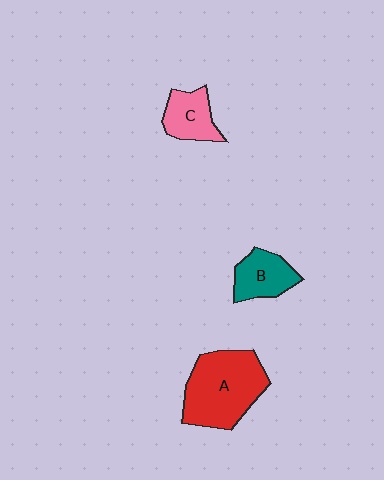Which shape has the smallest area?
Shape C (pink).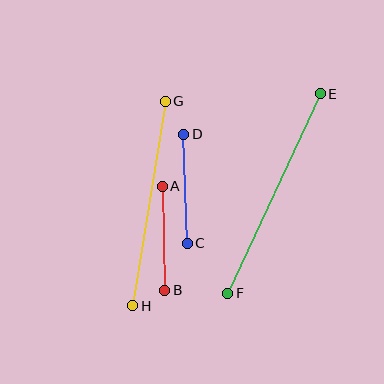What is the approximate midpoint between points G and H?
The midpoint is at approximately (149, 204) pixels.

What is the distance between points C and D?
The distance is approximately 109 pixels.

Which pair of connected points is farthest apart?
Points E and F are farthest apart.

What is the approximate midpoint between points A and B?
The midpoint is at approximately (163, 238) pixels.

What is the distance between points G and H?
The distance is approximately 207 pixels.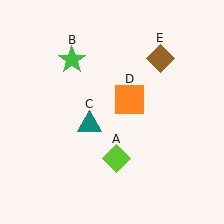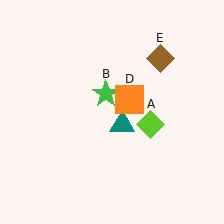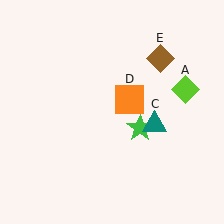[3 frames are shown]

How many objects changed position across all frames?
3 objects changed position: lime diamond (object A), green star (object B), teal triangle (object C).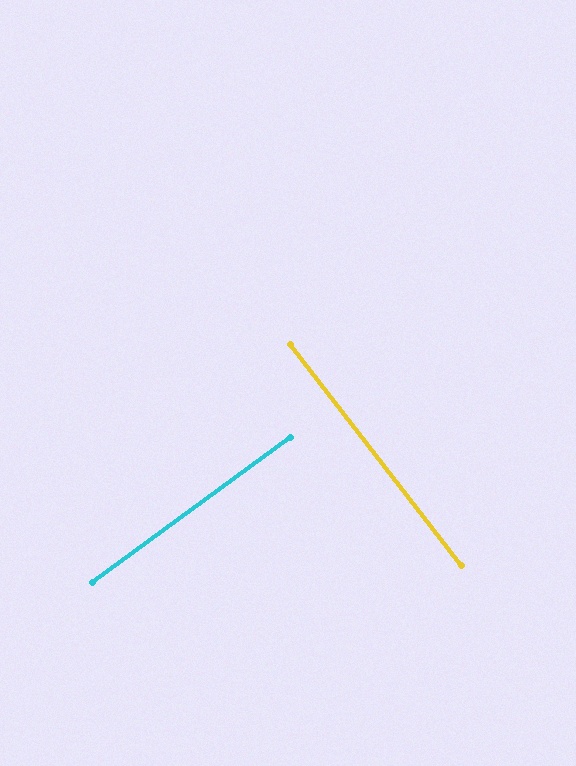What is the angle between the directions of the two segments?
Approximately 88 degrees.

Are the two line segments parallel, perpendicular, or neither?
Perpendicular — they meet at approximately 88°.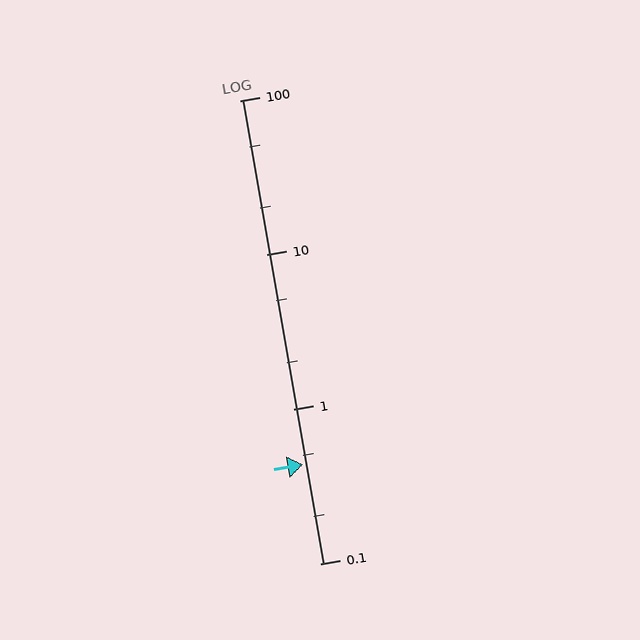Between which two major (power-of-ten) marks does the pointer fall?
The pointer is between 0.1 and 1.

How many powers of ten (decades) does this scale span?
The scale spans 3 decades, from 0.1 to 100.